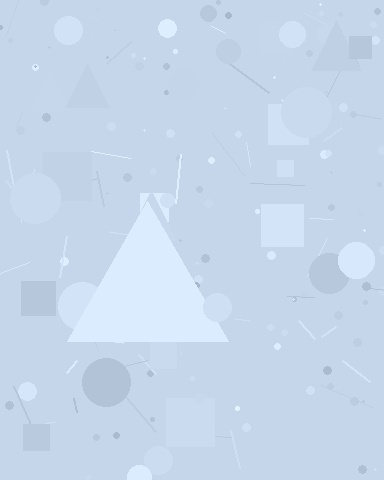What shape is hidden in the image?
A triangle is hidden in the image.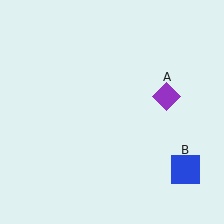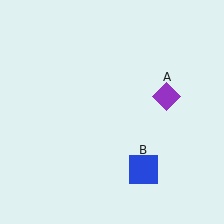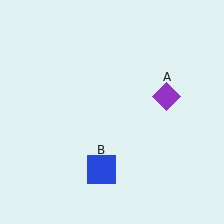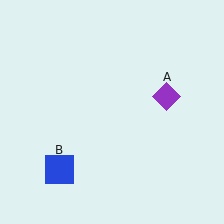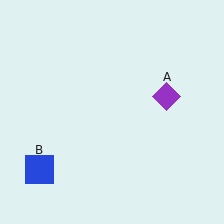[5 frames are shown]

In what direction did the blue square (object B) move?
The blue square (object B) moved left.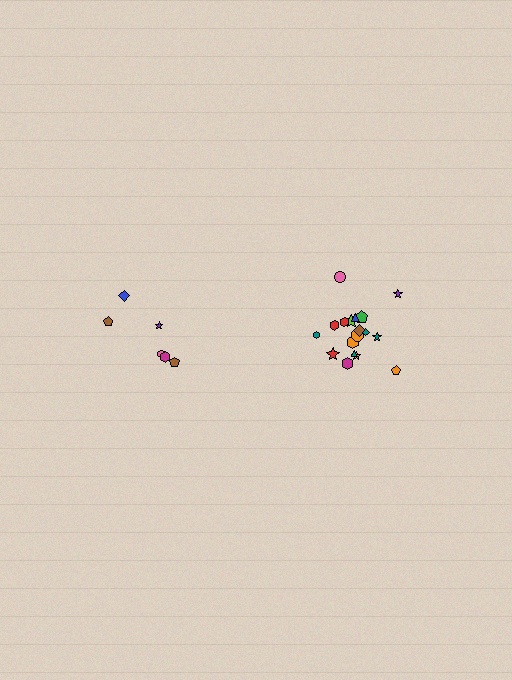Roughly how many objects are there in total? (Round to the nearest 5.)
Roughly 25 objects in total.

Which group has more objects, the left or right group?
The right group.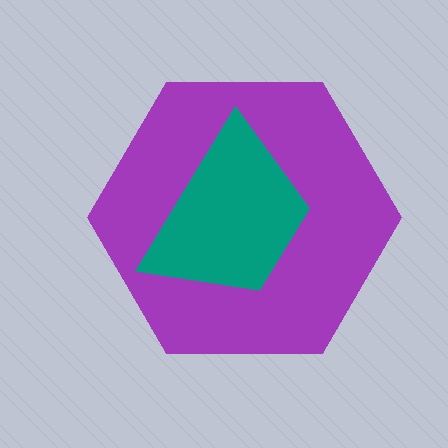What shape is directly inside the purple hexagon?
The teal trapezoid.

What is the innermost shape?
The teal trapezoid.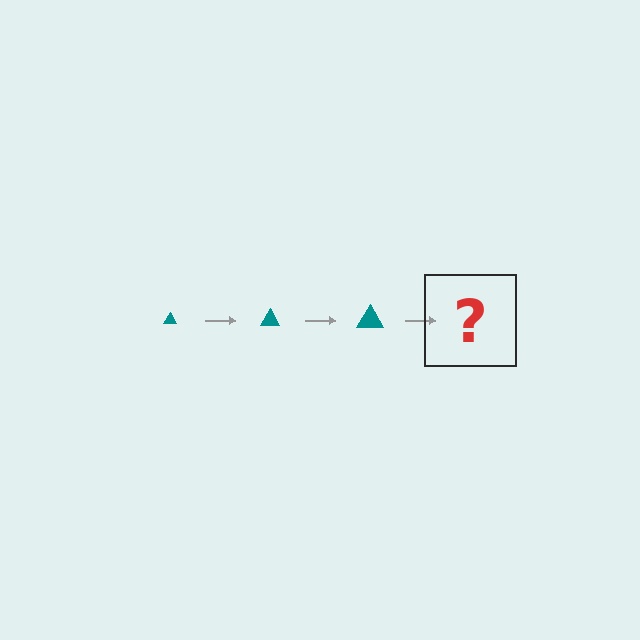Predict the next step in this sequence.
The next step is a teal triangle, larger than the previous one.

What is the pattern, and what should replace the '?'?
The pattern is that the triangle gets progressively larger each step. The '?' should be a teal triangle, larger than the previous one.